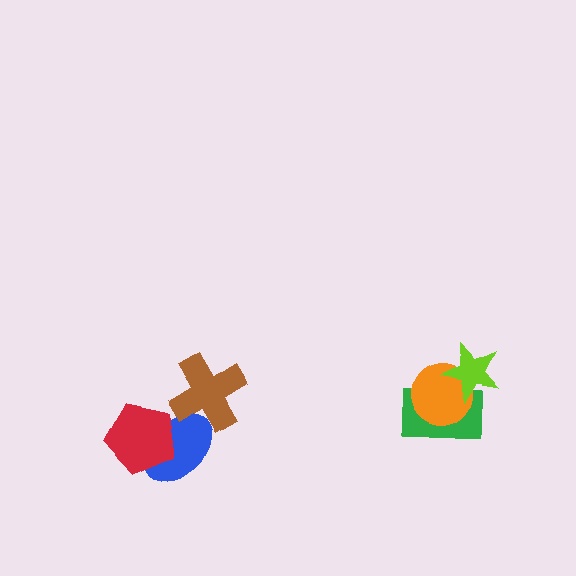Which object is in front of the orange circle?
The lime star is in front of the orange circle.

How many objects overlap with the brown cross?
1 object overlaps with the brown cross.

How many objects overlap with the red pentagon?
1 object overlaps with the red pentagon.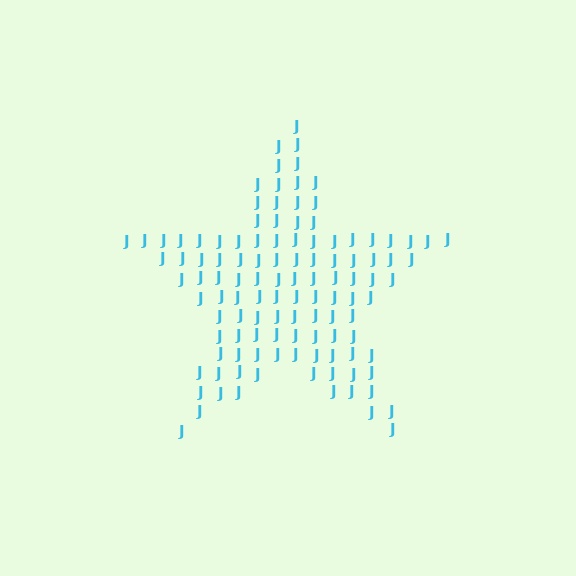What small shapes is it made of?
It is made of small letter J's.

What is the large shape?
The large shape is a star.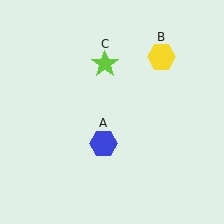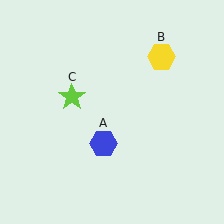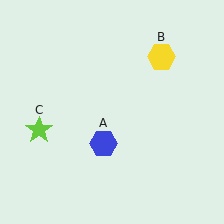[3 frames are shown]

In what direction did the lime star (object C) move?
The lime star (object C) moved down and to the left.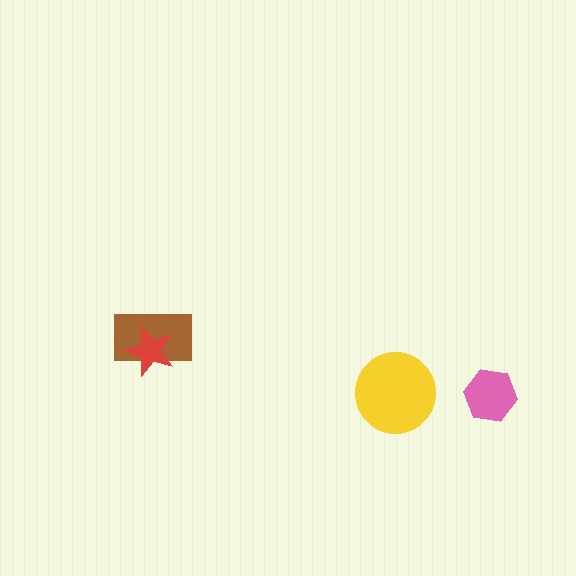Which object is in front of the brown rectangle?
The red star is in front of the brown rectangle.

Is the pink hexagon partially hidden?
No, no other shape covers it.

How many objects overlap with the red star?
1 object overlaps with the red star.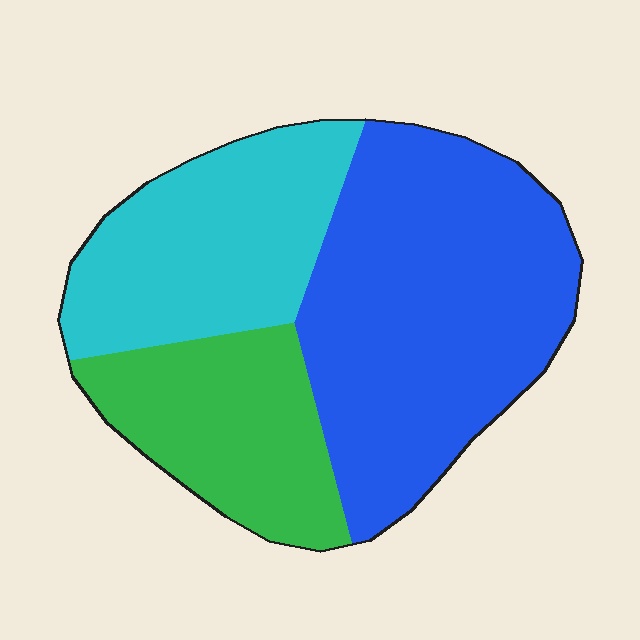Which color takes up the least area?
Green, at roughly 25%.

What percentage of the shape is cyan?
Cyan covers about 30% of the shape.